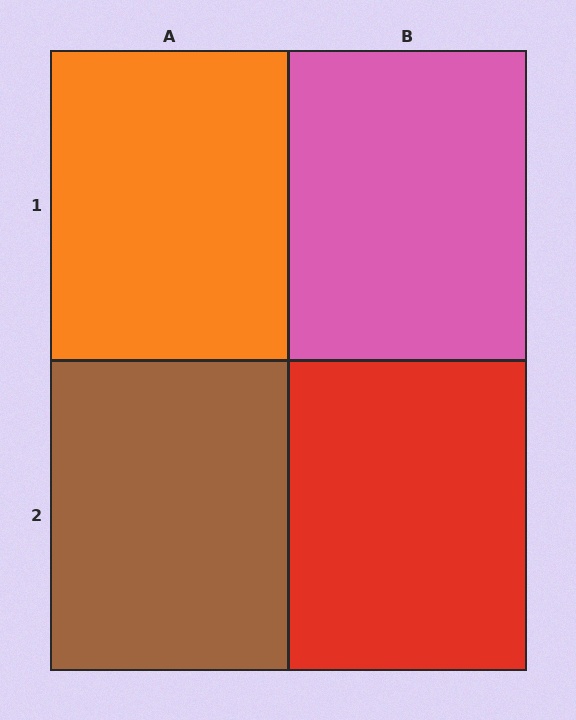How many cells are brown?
1 cell is brown.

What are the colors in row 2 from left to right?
Brown, red.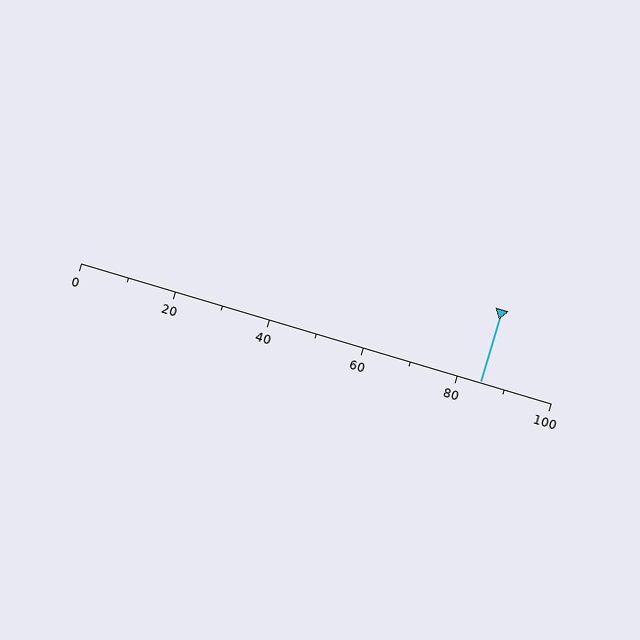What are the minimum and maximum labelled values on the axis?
The axis runs from 0 to 100.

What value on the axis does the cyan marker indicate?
The marker indicates approximately 85.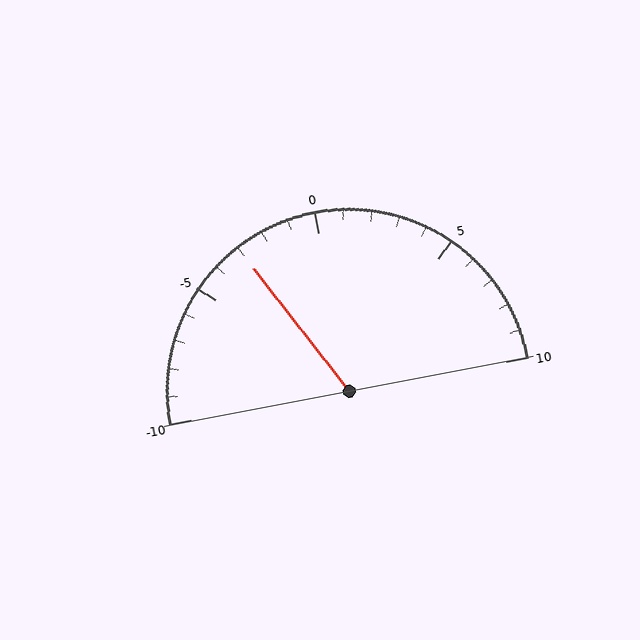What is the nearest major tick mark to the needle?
The nearest major tick mark is -5.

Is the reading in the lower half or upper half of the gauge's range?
The reading is in the lower half of the range (-10 to 10).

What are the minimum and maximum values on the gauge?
The gauge ranges from -10 to 10.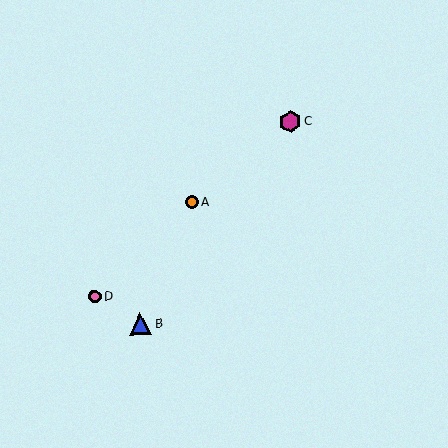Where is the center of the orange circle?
The center of the orange circle is at (192, 202).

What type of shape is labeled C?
Shape C is a magenta hexagon.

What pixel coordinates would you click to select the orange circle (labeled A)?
Click at (192, 202) to select the orange circle A.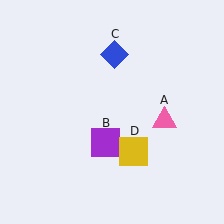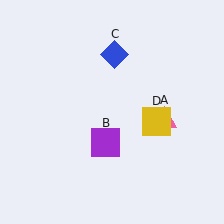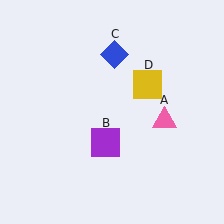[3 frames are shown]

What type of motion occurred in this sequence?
The yellow square (object D) rotated counterclockwise around the center of the scene.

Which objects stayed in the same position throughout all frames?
Pink triangle (object A) and purple square (object B) and blue diamond (object C) remained stationary.